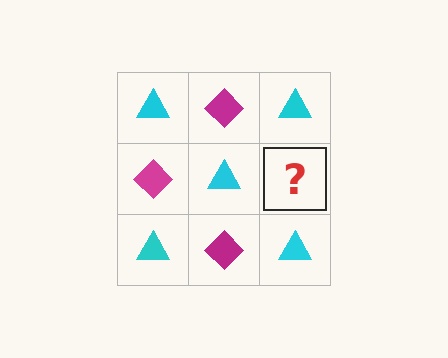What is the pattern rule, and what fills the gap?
The rule is that it alternates cyan triangle and magenta diamond in a checkerboard pattern. The gap should be filled with a magenta diamond.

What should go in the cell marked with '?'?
The missing cell should contain a magenta diamond.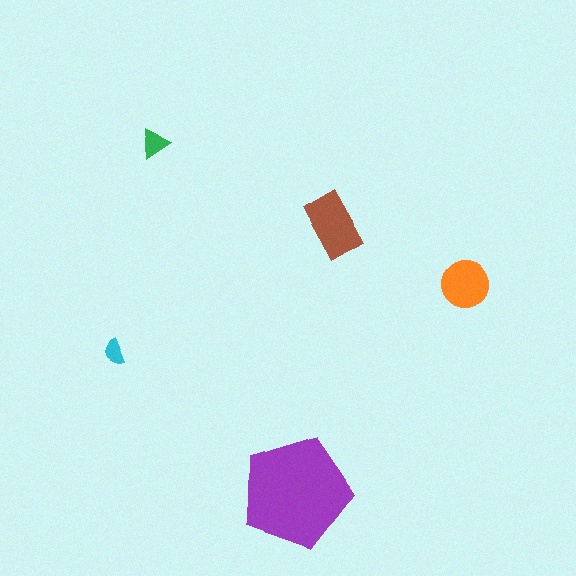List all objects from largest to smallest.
The purple pentagon, the brown rectangle, the orange circle, the green triangle, the cyan semicircle.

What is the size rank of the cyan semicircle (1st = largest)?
5th.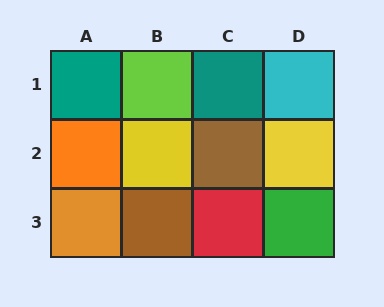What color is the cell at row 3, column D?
Green.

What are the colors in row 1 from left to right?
Teal, lime, teal, cyan.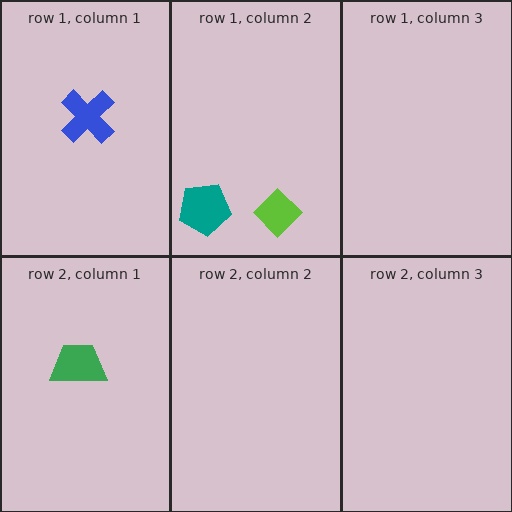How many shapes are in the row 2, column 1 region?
1.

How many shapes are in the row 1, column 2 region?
2.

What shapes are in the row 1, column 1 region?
The blue cross.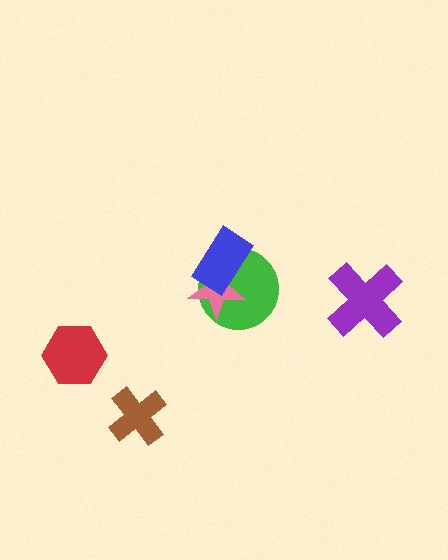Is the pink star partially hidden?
Yes, it is partially covered by another shape.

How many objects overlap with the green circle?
2 objects overlap with the green circle.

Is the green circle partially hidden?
Yes, it is partially covered by another shape.